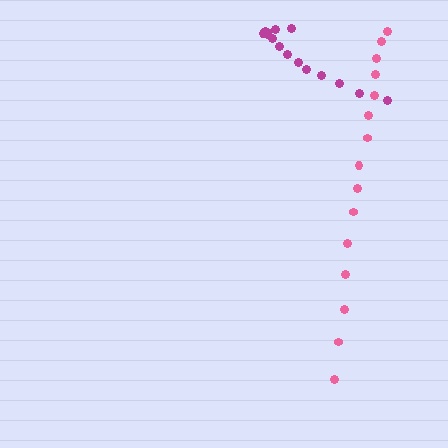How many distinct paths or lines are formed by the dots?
There are 2 distinct paths.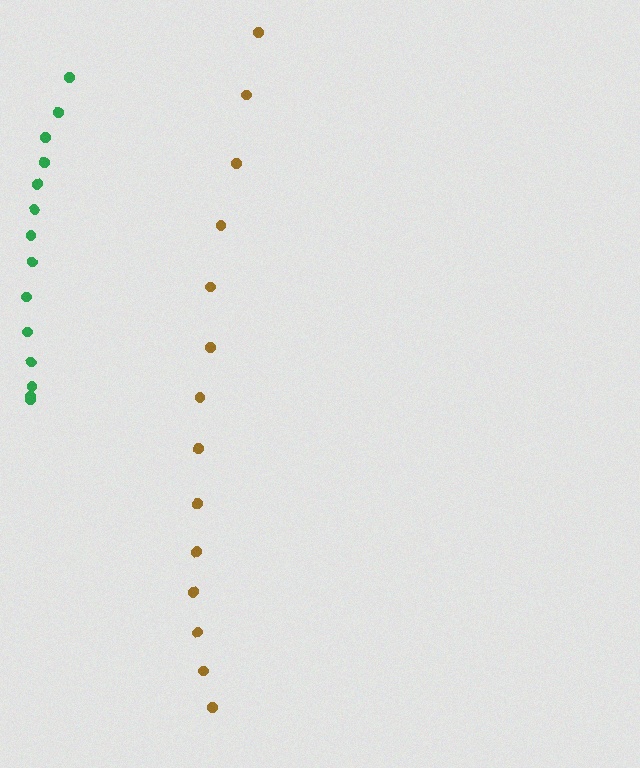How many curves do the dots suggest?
There are 2 distinct paths.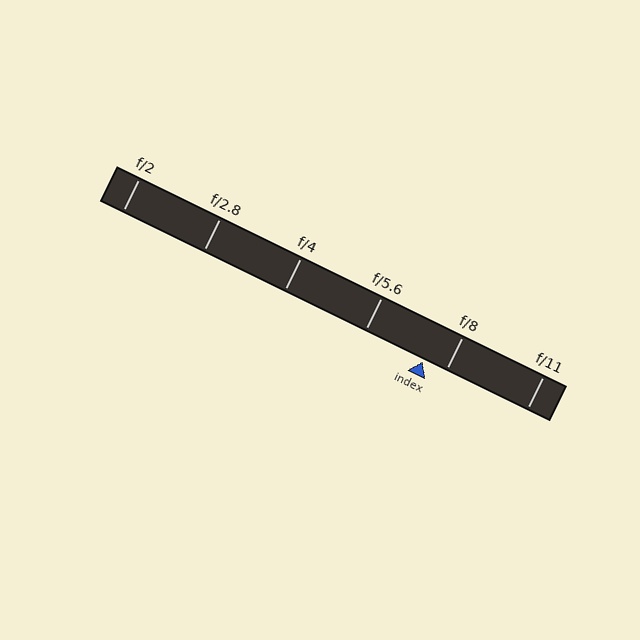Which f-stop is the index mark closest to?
The index mark is closest to f/8.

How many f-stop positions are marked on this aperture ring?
There are 6 f-stop positions marked.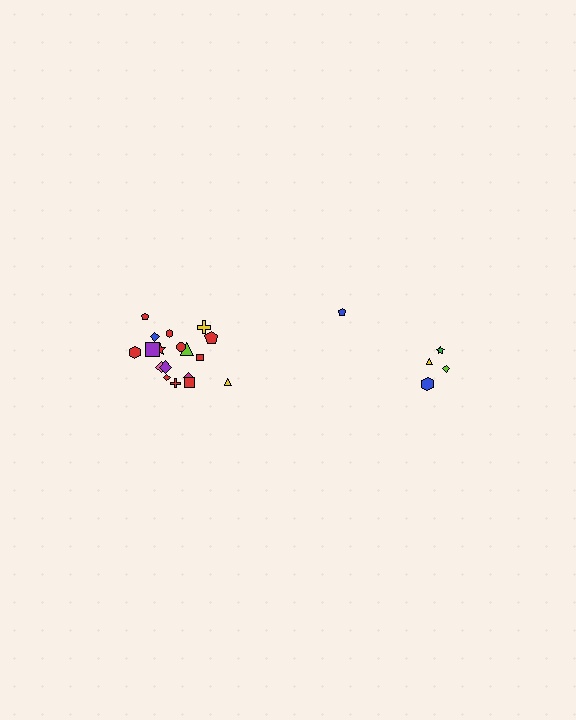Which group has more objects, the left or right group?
The left group.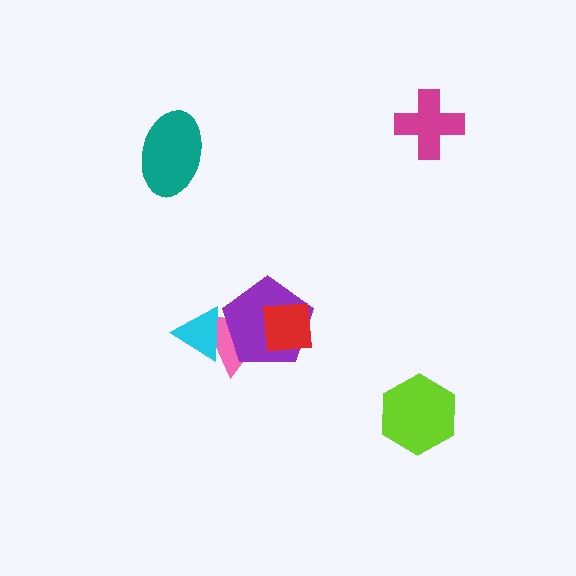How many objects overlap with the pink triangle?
3 objects overlap with the pink triangle.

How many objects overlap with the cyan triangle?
2 objects overlap with the cyan triangle.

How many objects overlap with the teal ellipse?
0 objects overlap with the teal ellipse.